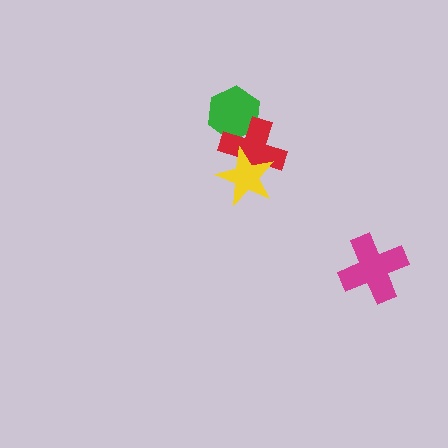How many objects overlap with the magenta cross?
0 objects overlap with the magenta cross.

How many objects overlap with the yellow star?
1 object overlaps with the yellow star.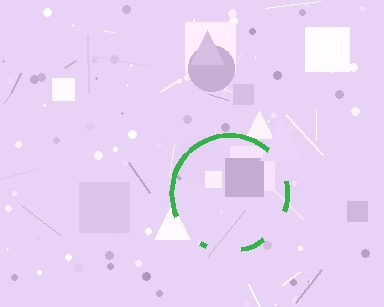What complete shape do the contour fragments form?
The contour fragments form a circle.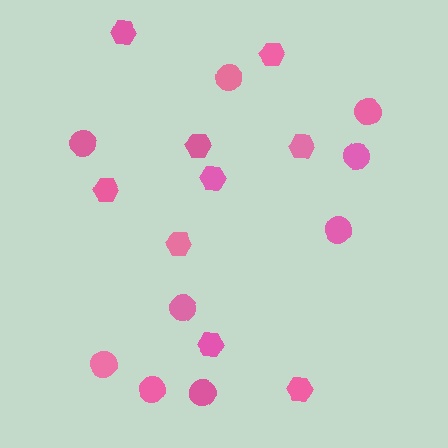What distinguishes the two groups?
There are 2 groups: one group of circles (9) and one group of hexagons (9).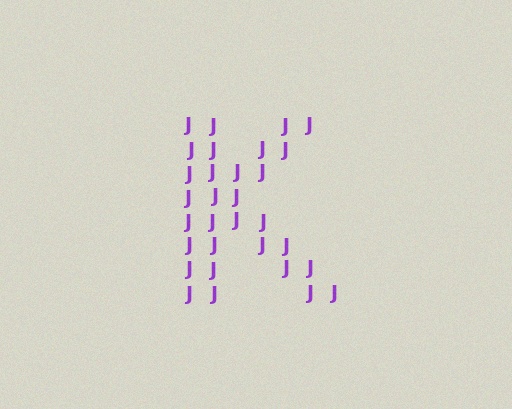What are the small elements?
The small elements are letter J's.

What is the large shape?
The large shape is the letter K.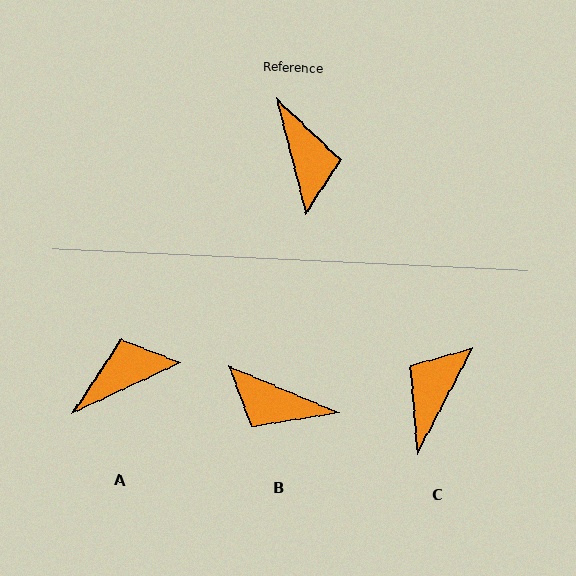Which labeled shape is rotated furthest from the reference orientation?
C, about 138 degrees away.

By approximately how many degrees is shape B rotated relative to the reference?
Approximately 128 degrees clockwise.